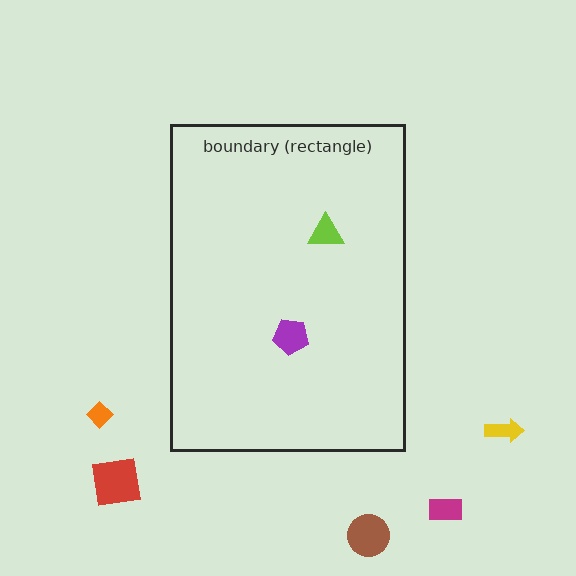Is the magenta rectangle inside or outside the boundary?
Outside.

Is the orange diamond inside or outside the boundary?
Outside.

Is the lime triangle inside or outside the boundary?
Inside.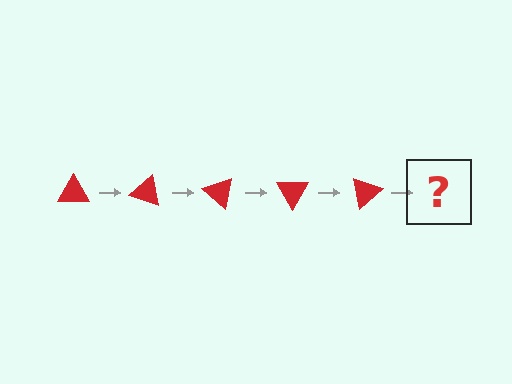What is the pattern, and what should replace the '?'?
The pattern is that the triangle rotates 20 degrees each step. The '?' should be a red triangle rotated 100 degrees.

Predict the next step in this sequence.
The next step is a red triangle rotated 100 degrees.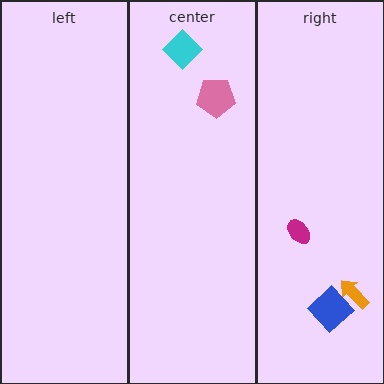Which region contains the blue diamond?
The right region.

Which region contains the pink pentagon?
The center region.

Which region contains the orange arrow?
The right region.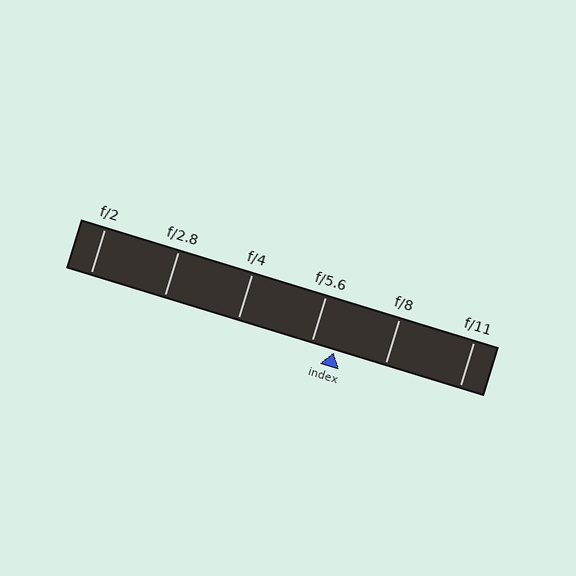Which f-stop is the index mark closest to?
The index mark is closest to f/5.6.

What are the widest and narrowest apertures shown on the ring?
The widest aperture shown is f/2 and the narrowest is f/11.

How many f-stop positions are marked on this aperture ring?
There are 6 f-stop positions marked.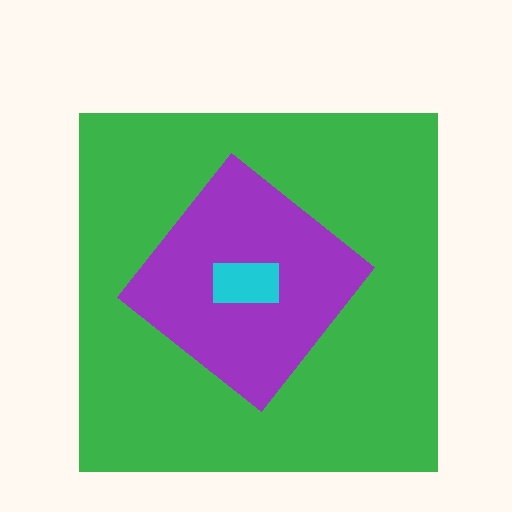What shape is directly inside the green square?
The purple diamond.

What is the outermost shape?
The green square.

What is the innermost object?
The cyan rectangle.